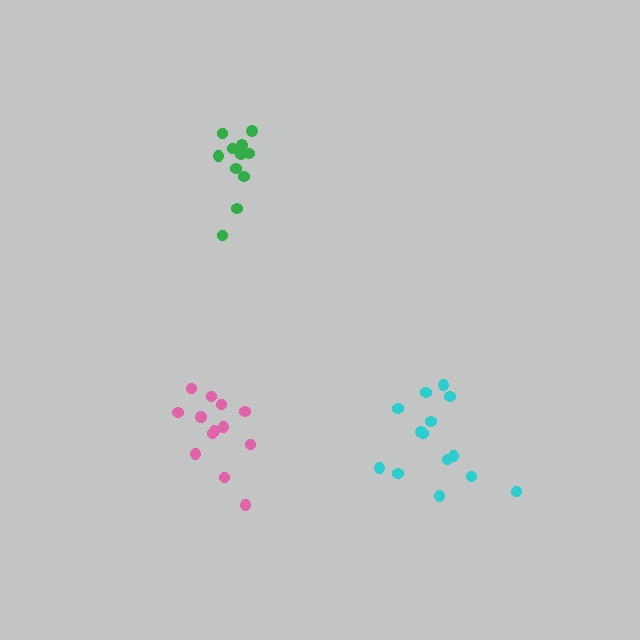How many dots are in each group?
Group 1: 14 dots, Group 2: 13 dots, Group 3: 11 dots (38 total).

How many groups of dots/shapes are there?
There are 3 groups.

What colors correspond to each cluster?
The clusters are colored: cyan, pink, green.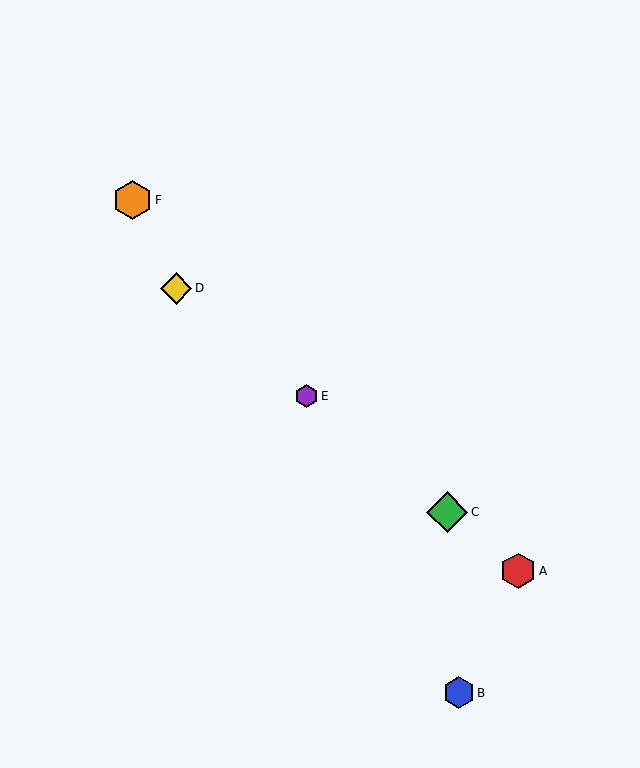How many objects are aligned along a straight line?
4 objects (A, C, D, E) are aligned along a straight line.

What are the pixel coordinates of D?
Object D is at (176, 288).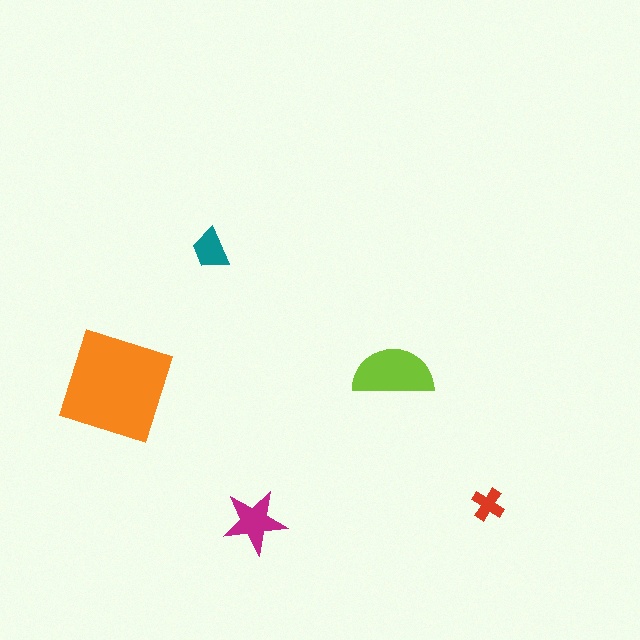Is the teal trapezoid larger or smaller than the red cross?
Larger.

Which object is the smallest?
The red cross.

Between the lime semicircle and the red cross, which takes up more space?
The lime semicircle.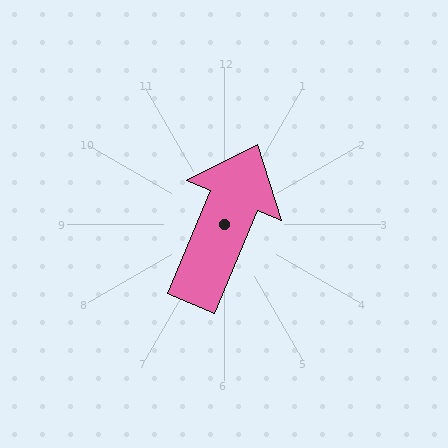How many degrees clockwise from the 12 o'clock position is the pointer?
Approximately 23 degrees.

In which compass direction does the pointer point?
Northeast.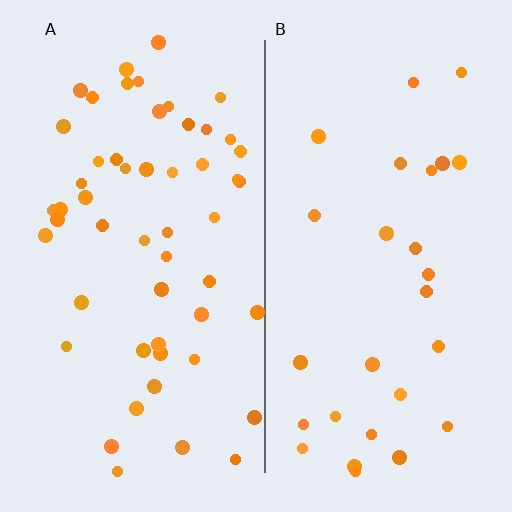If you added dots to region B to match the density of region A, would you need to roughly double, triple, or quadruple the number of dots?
Approximately double.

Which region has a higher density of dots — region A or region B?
A (the left).